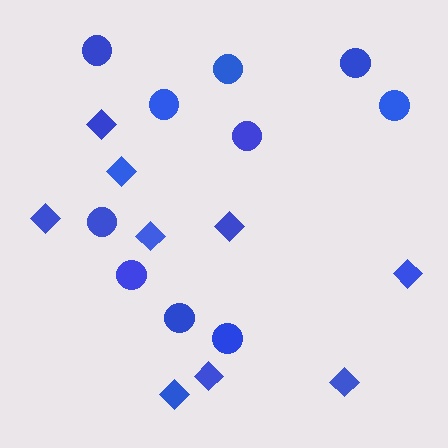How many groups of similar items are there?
There are 2 groups: one group of circles (10) and one group of diamonds (9).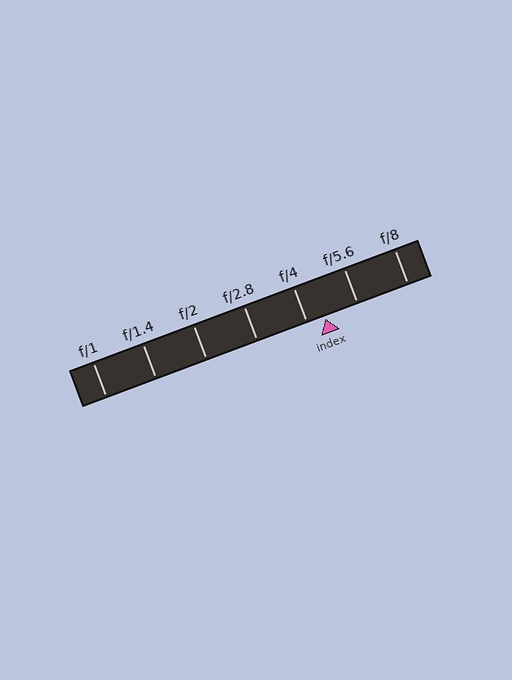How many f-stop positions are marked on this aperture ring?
There are 7 f-stop positions marked.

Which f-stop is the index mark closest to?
The index mark is closest to f/4.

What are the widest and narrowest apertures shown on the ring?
The widest aperture shown is f/1 and the narrowest is f/8.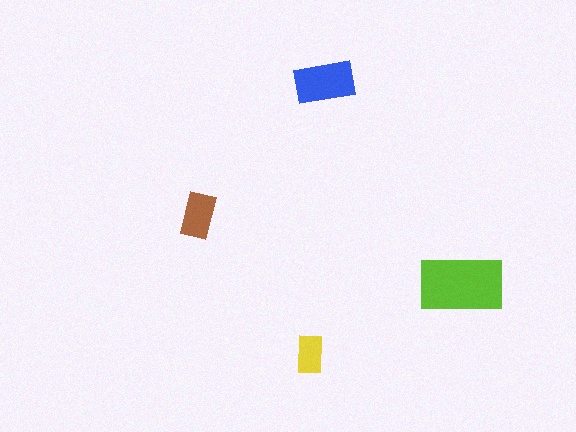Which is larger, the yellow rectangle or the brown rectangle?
The brown one.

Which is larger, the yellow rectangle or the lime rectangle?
The lime one.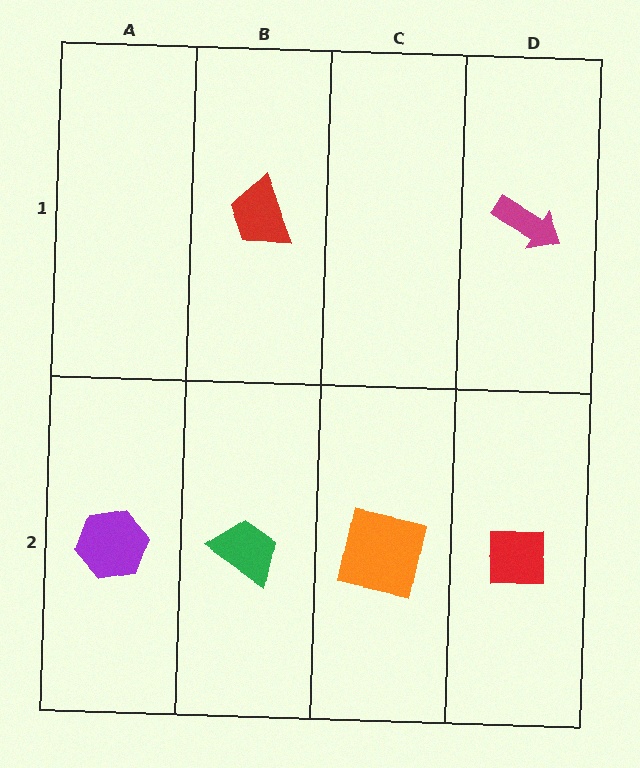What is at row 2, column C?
An orange square.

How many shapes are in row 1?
2 shapes.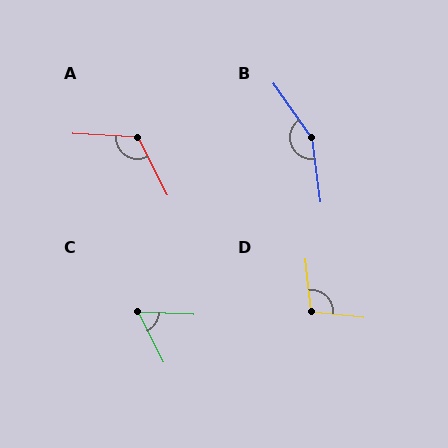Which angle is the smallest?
C, at approximately 60 degrees.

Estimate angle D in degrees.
Approximately 102 degrees.